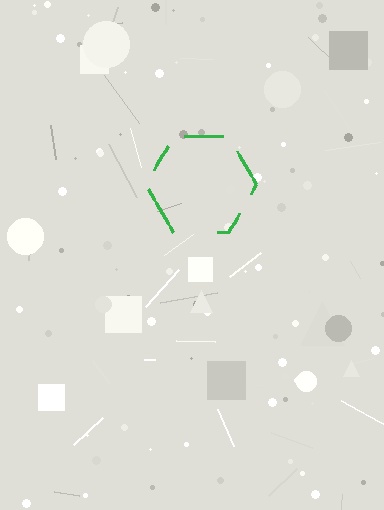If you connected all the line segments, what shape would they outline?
They would outline a hexagon.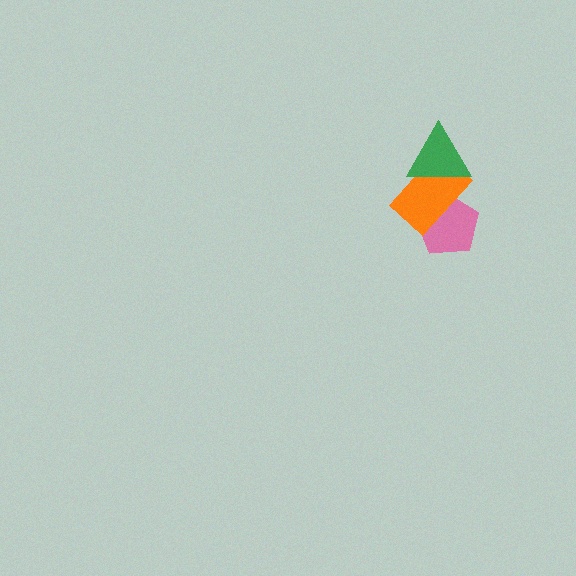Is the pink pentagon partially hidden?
Yes, it is partially covered by another shape.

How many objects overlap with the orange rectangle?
2 objects overlap with the orange rectangle.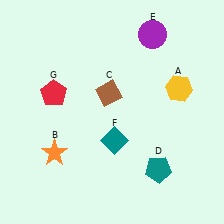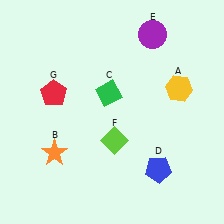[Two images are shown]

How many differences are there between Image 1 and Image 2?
There are 3 differences between the two images.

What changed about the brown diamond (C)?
In Image 1, C is brown. In Image 2, it changed to green.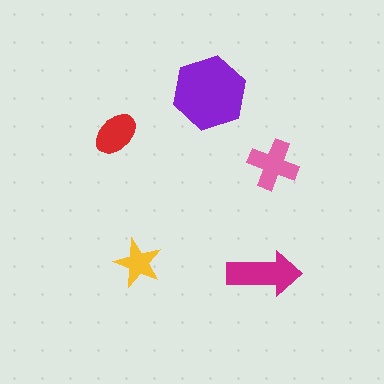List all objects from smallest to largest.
The yellow star, the red ellipse, the pink cross, the magenta arrow, the purple hexagon.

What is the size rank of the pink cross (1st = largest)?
3rd.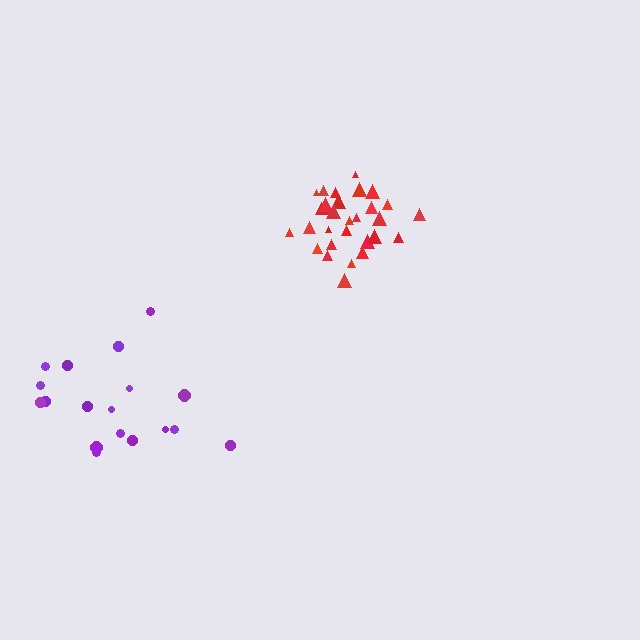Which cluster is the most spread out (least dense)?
Purple.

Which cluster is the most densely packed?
Red.